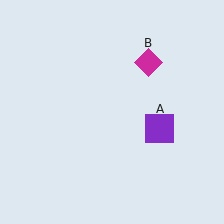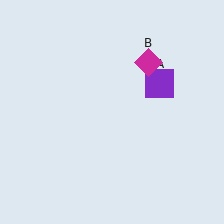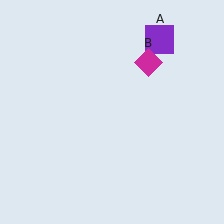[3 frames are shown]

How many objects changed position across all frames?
1 object changed position: purple square (object A).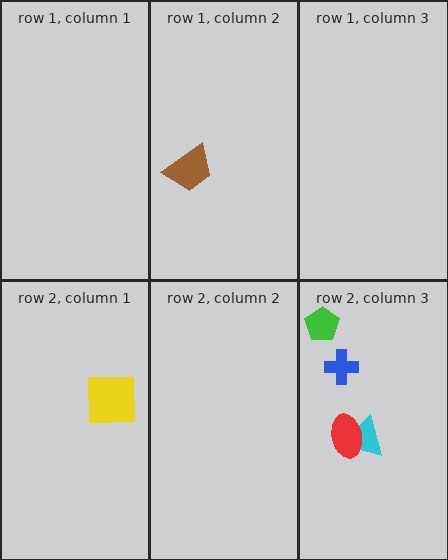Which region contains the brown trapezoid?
The row 1, column 2 region.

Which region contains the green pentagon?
The row 2, column 3 region.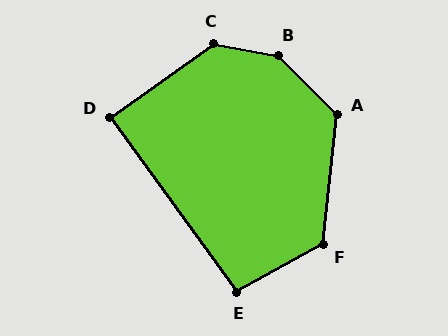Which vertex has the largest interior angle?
B, at approximately 145 degrees.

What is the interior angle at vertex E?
Approximately 97 degrees (obtuse).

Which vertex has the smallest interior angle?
D, at approximately 90 degrees.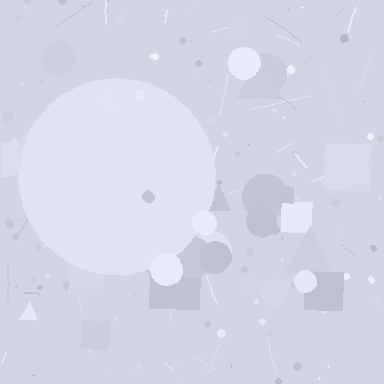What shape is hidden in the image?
A circle is hidden in the image.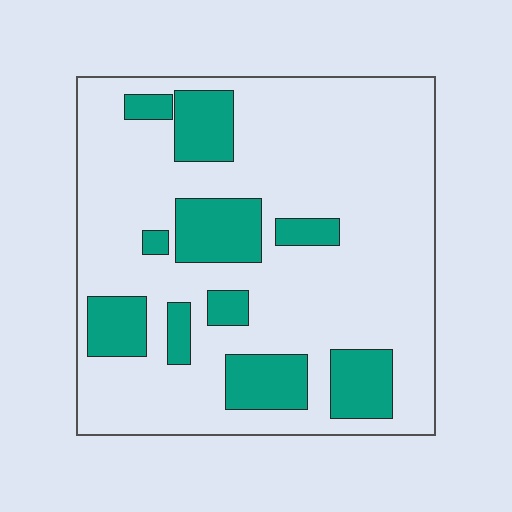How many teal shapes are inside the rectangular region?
10.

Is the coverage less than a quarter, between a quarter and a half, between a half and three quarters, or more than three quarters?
Less than a quarter.